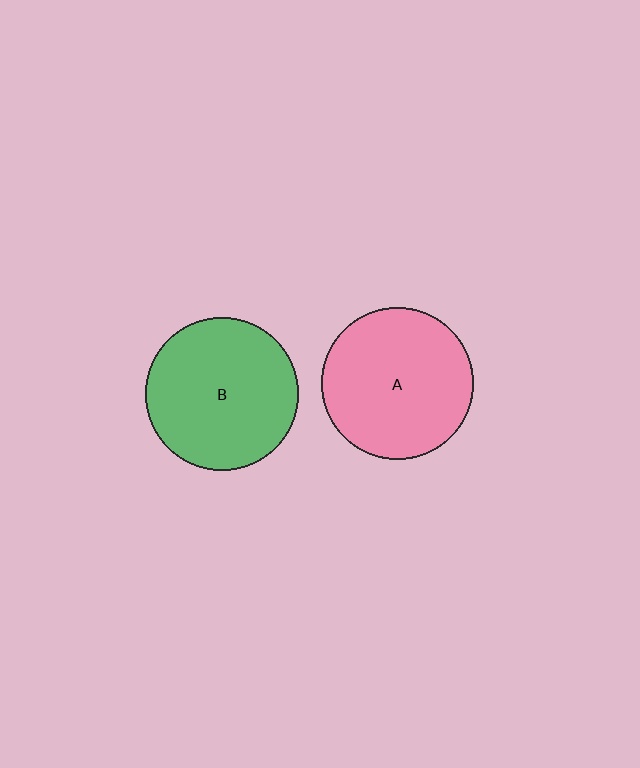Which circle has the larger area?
Circle B (green).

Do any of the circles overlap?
No, none of the circles overlap.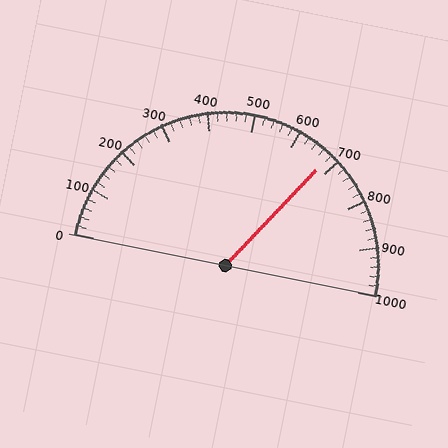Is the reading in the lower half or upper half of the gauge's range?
The reading is in the upper half of the range (0 to 1000).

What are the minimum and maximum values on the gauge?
The gauge ranges from 0 to 1000.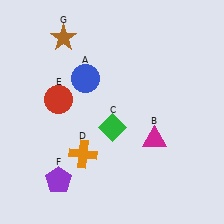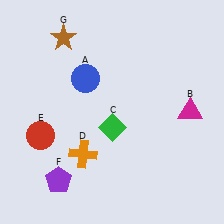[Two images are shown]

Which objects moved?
The objects that moved are: the magenta triangle (B), the red circle (E).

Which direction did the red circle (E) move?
The red circle (E) moved down.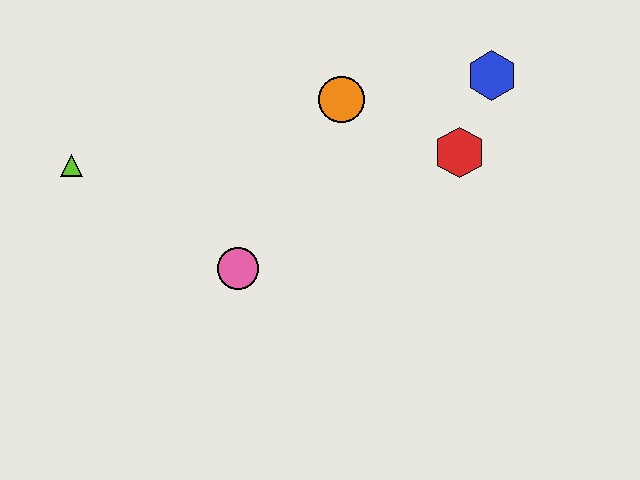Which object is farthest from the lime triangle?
The blue hexagon is farthest from the lime triangle.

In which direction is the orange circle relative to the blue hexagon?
The orange circle is to the left of the blue hexagon.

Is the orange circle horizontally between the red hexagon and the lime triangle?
Yes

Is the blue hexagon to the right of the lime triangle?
Yes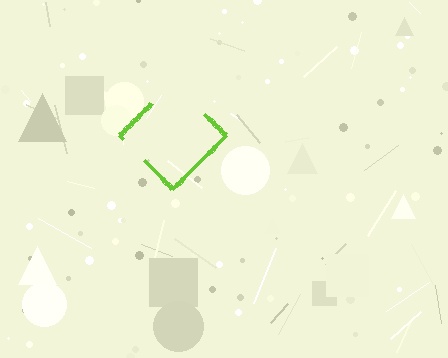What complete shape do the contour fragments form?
The contour fragments form a diamond.